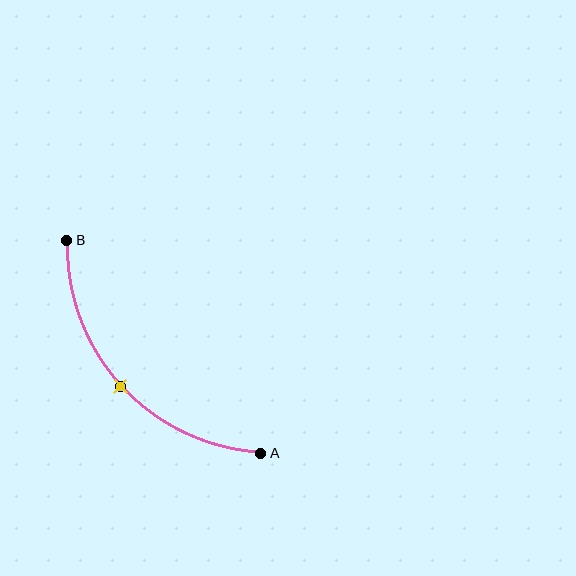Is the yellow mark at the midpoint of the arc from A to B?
Yes. The yellow mark lies on the arc at equal arc-length from both A and B — it is the arc midpoint.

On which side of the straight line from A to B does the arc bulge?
The arc bulges below and to the left of the straight line connecting A and B.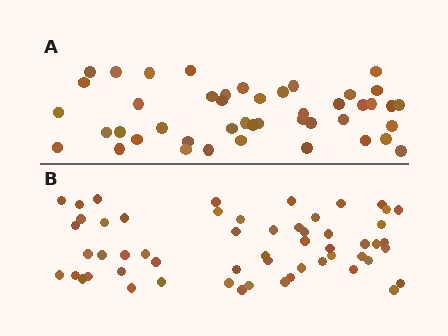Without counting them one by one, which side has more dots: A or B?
Region B (the bottom region) has more dots.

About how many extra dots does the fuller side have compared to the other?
Region B has roughly 12 or so more dots than region A.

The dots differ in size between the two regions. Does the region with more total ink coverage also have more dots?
No. Region A has more total ink coverage because its dots are larger, but region B actually contains more individual dots. Total area can be misleading — the number of items is what matters here.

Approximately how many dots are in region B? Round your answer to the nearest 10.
About 60 dots. (The exact count is 56, which rounds to 60.)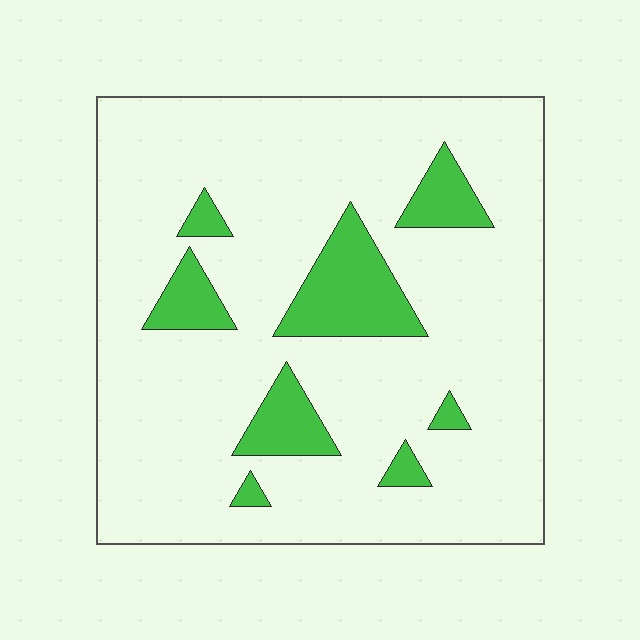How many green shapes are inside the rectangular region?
8.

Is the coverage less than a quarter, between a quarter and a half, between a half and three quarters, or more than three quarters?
Less than a quarter.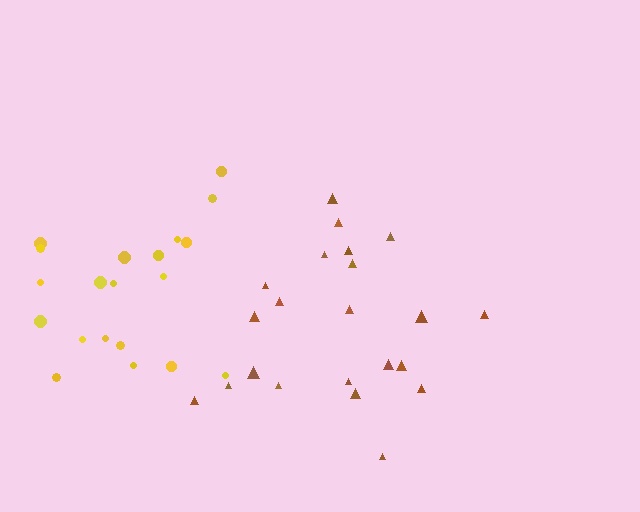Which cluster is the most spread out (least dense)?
Brown.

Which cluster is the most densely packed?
Yellow.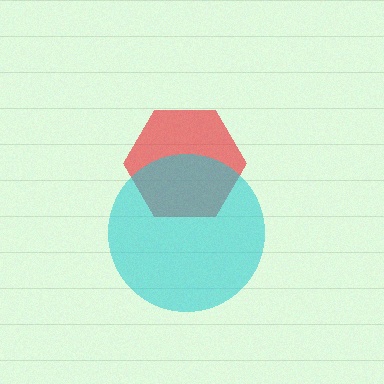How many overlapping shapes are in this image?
There are 2 overlapping shapes in the image.